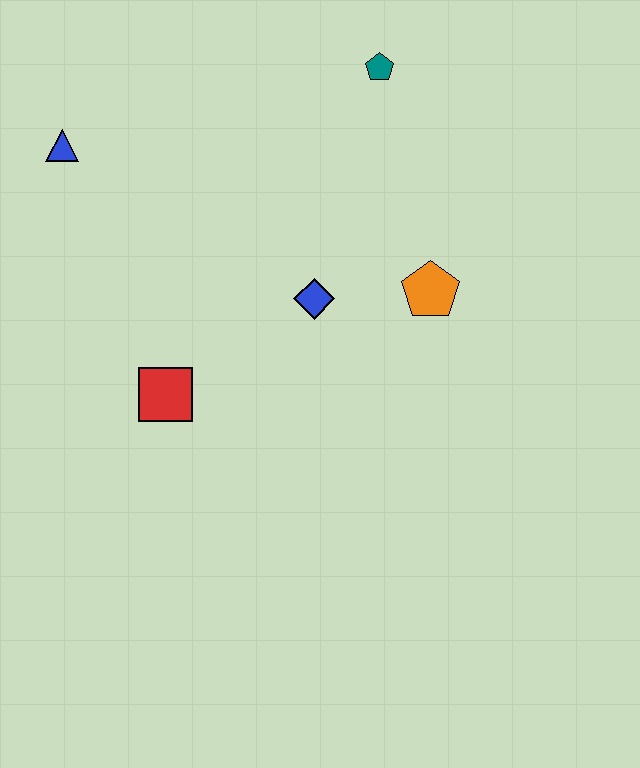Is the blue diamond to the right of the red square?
Yes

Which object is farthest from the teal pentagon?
The red square is farthest from the teal pentagon.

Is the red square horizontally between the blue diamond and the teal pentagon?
No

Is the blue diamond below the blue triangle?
Yes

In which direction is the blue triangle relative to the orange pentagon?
The blue triangle is to the left of the orange pentagon.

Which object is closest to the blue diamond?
The orange pentagon is closest to the blue diamond.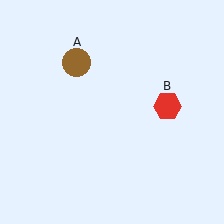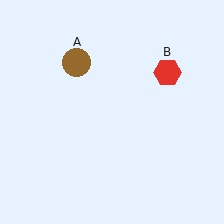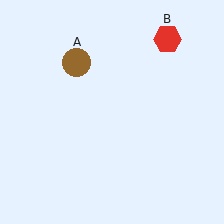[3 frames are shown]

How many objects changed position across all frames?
1 object changed position: red hexagon (object B).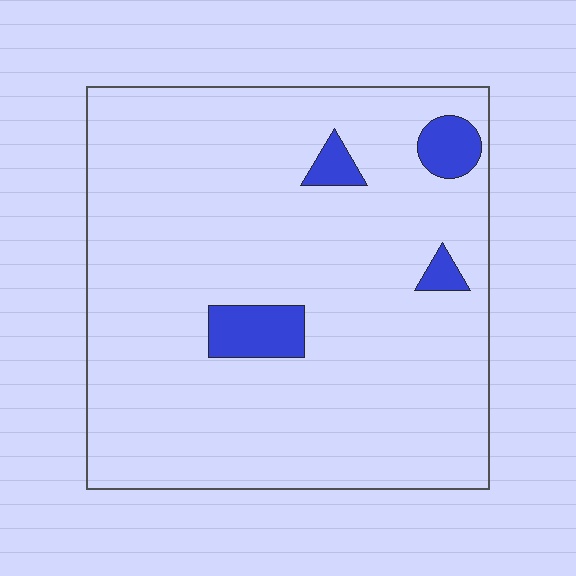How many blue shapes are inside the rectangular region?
4.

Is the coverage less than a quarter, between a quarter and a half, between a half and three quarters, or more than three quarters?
Less than a quarter.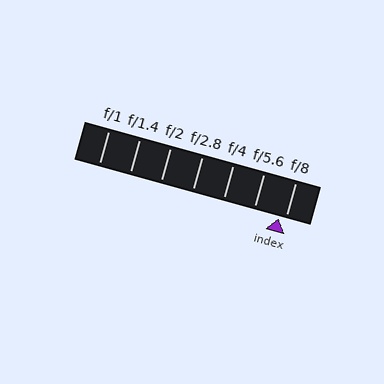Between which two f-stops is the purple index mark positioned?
The index mark is between f/5.6 and f/8.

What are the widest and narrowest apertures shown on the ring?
The widest aperture shown is f/1 and the narrowest is f/8.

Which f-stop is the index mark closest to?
The index mark is closest to f/8.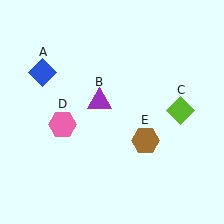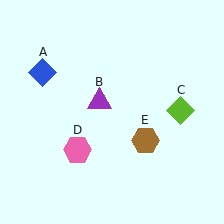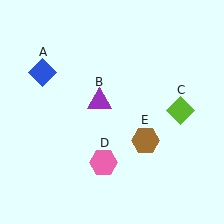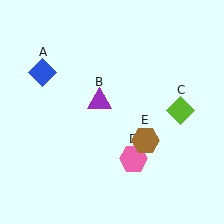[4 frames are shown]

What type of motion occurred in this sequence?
The pink hexagon (object D) rotated counterclockwise around the center of the scene.